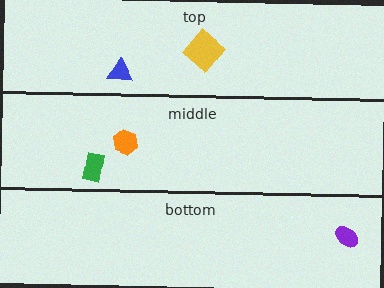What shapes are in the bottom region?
The purple ellipse.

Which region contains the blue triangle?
The top region.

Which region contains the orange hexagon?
The middle region.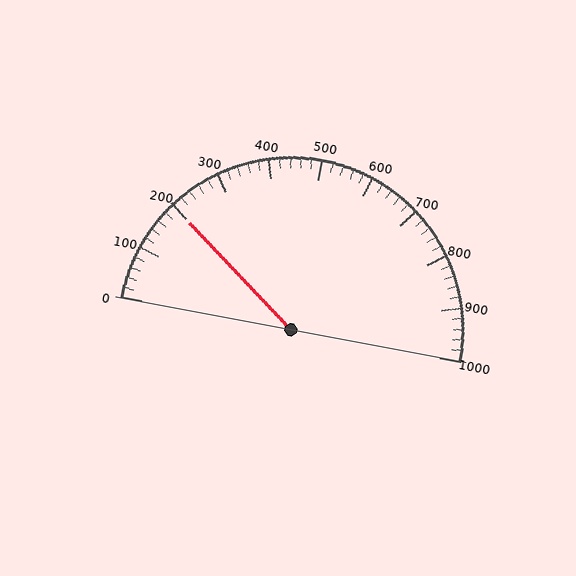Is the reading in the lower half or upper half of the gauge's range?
The reading is in the lower half of the range (0 to 1000).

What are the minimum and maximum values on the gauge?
The gauge ranges from 0 to 1000.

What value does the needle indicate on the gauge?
The needle indicates approximately 200.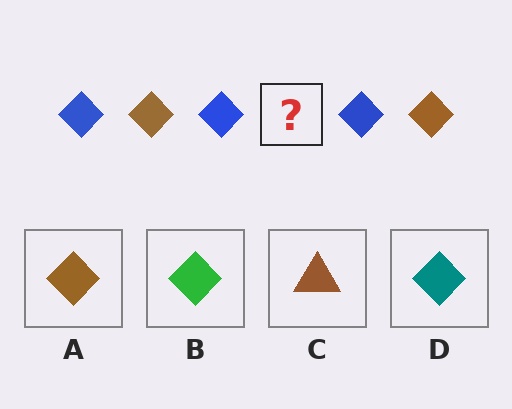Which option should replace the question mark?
Option A.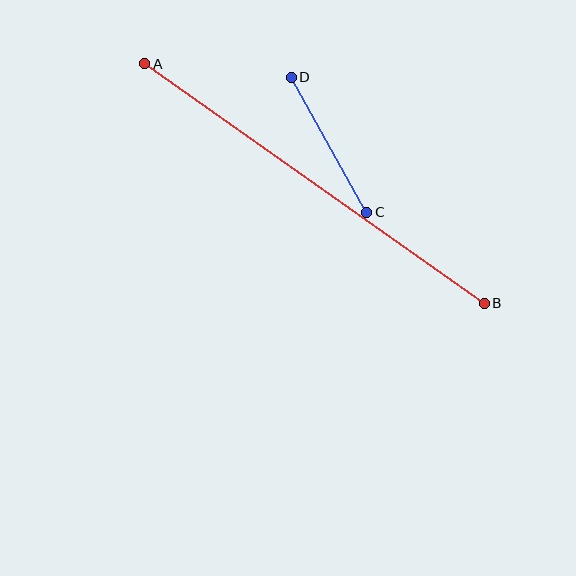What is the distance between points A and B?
The distance is approximately 416 pixels.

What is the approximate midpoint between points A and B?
The midpoint is at approximately (315, 184) pixels.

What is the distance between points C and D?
The distance is approximately 155 pixels.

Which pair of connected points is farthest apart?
Points A and B are farthest apart.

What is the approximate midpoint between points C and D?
The midpoint is at approximately (329, 145) pixels.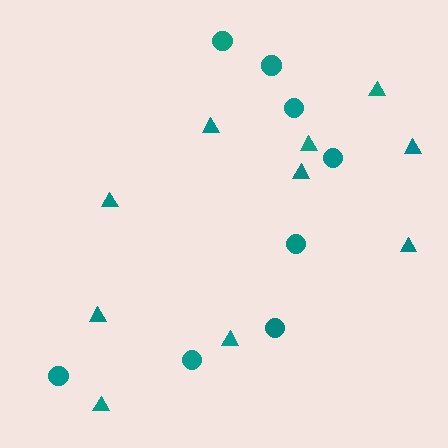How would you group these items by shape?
There are 2 groups: one group of triangles (10) and one group of circles (8).